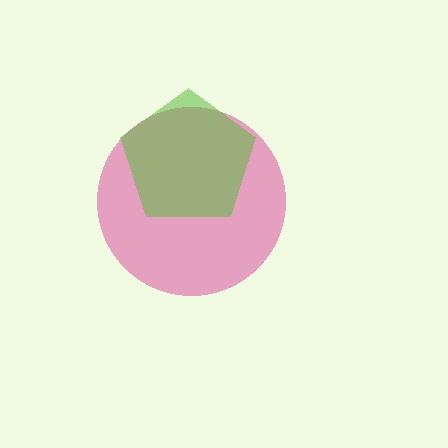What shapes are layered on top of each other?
The layered shapes are: a pink circle, a lime pentagon.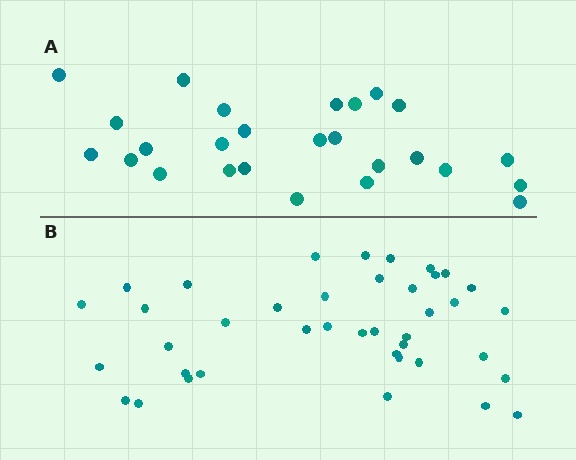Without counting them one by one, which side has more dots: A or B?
Region B (the bottom region) has more dots.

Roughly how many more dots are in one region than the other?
Region B has approximately 15 more dots than region A.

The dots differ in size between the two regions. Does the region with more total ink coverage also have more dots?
No. Region A has more total ink coverage because its dots are larger, but region B actually contains more individual dots. Total area can be misleading — the number of items is what matters here.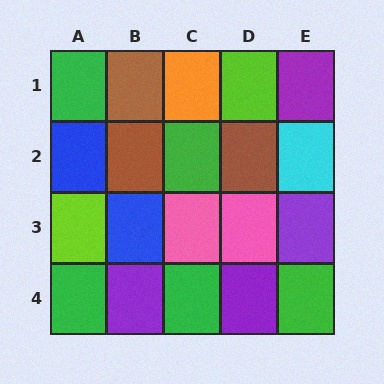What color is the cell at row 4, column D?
Purple.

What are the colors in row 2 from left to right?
Blue, brown, green, brown, cyan.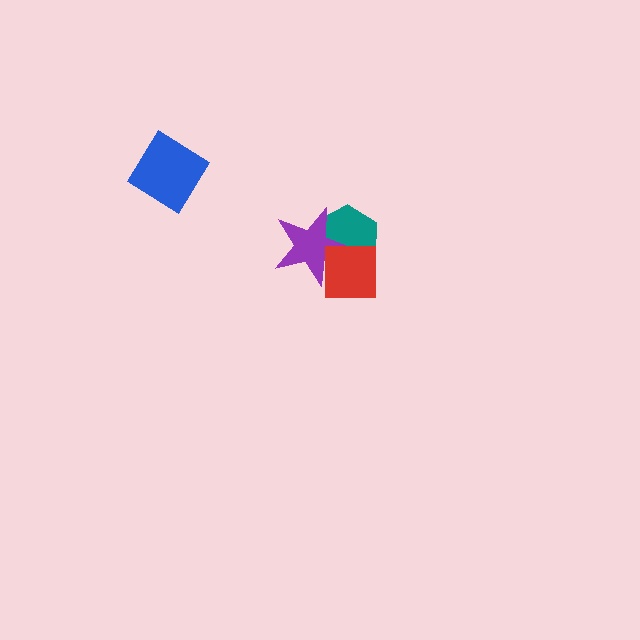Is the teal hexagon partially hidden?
Yes, it is partially covered by another shape.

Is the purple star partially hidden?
Yes, it is partially covered by another shape.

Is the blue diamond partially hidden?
No, no other shape covers it.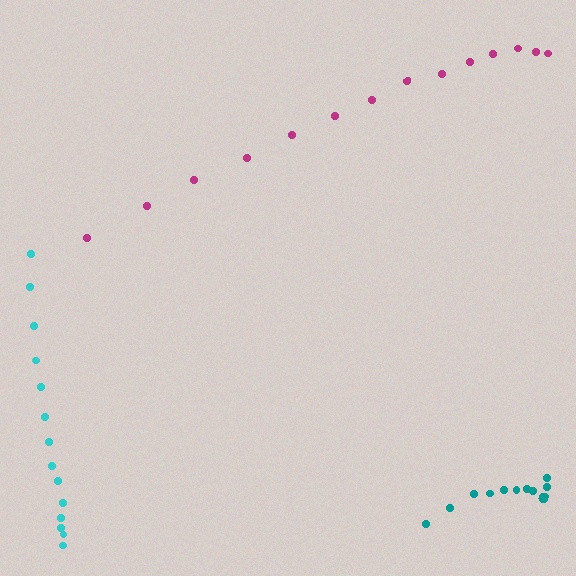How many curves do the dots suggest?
There are 3 distinct paths.